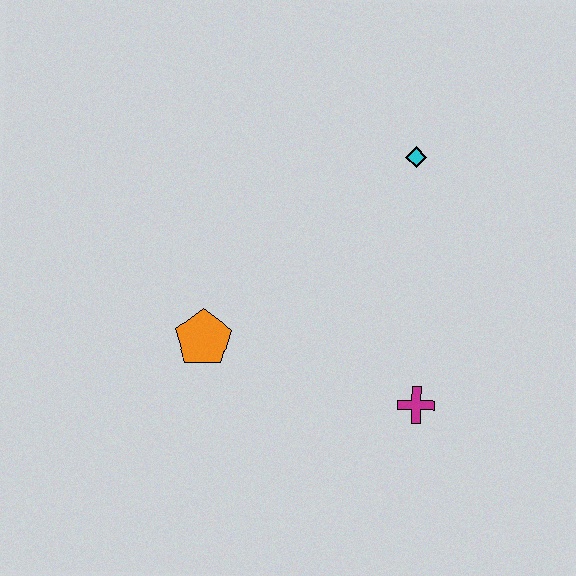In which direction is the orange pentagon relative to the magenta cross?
The orange pentagon is to the left of the magenta cross.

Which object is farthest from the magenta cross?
The cyan diamond is farthest from the magenta cross.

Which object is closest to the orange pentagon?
The magenta cross is closest to the orange pentagon.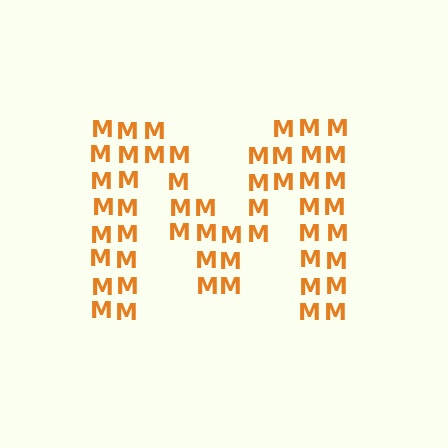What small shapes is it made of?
It is made of small letter M's.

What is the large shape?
The large shape is the letter M.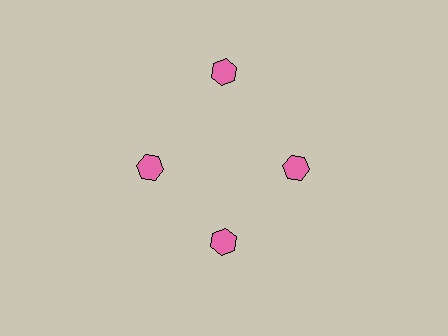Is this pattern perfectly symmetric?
No. The 4 pink hexagons are arranged in a ring, but one element near the 12 o'clock position is pushed outward from the center, breaking the 4-fold rotational symmetry.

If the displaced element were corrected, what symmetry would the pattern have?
It would have 4-fold rotational symmetry — the pattern would map onto itself every 90 degrees.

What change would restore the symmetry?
The symmetry would be restored by moving it inward, back onto the ring so that all 4 hexagons sit at equal angles and equal distance from the center.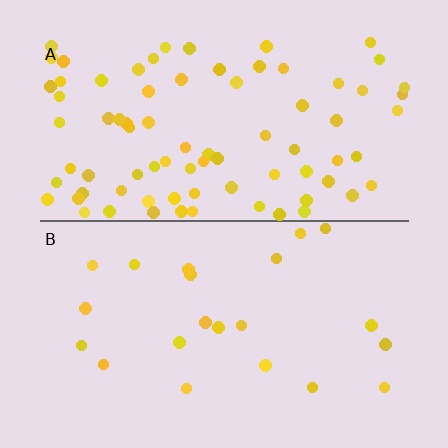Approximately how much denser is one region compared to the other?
Approximately 3.7× — region A over region B.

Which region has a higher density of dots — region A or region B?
A (the top).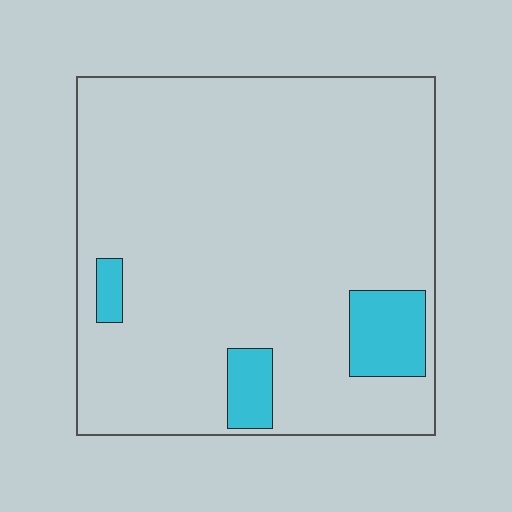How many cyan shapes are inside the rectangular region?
3.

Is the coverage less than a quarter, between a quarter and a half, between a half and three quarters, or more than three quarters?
Less than a quarter.